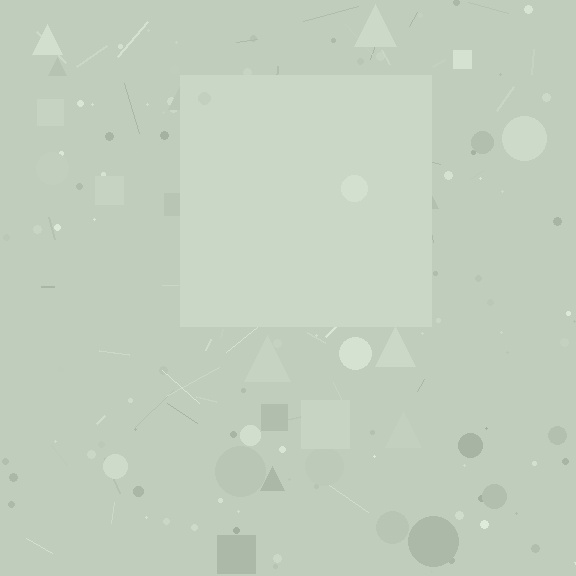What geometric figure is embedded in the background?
A square is embedded in the background.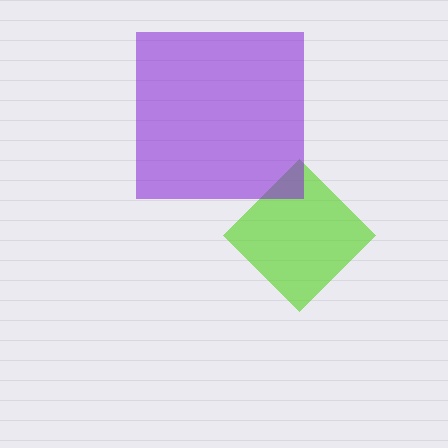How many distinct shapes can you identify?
There are 2 distinct shapes: a lime diamond, a purple square.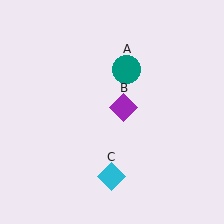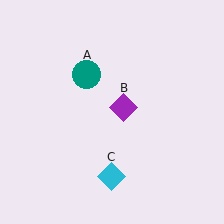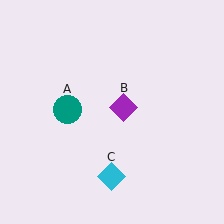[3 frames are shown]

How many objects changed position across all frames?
1 object changed position: teal circle (object A).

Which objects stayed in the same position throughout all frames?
Purple diamond (object B) and cyan diamond (object C) remained stationary.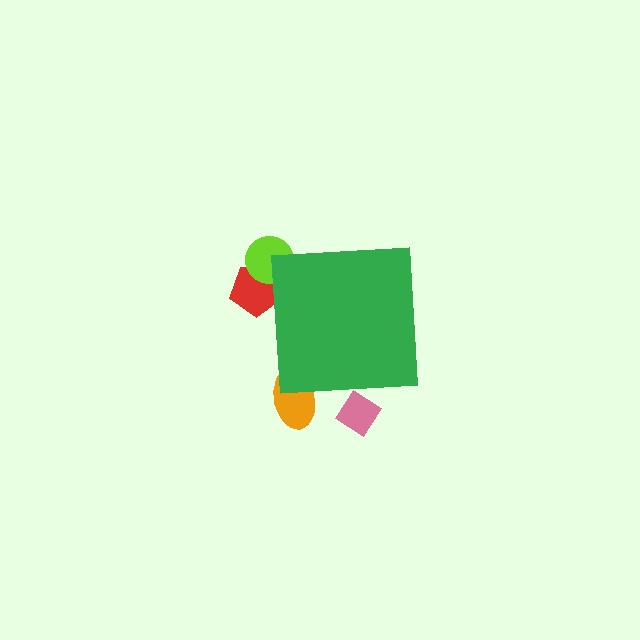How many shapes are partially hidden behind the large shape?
4 shapes are partially hidden.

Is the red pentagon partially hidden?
Yes, the red pentagon is partially hidden behind the green square.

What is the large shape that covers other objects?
A green square.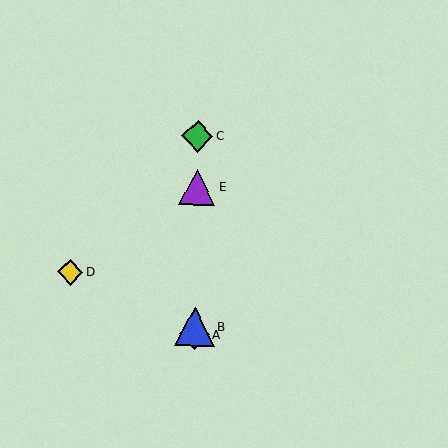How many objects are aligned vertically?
4 objects (A, B, C, E) are aligned vertically.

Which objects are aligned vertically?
Objects A, B, C, E are aligned vertically.